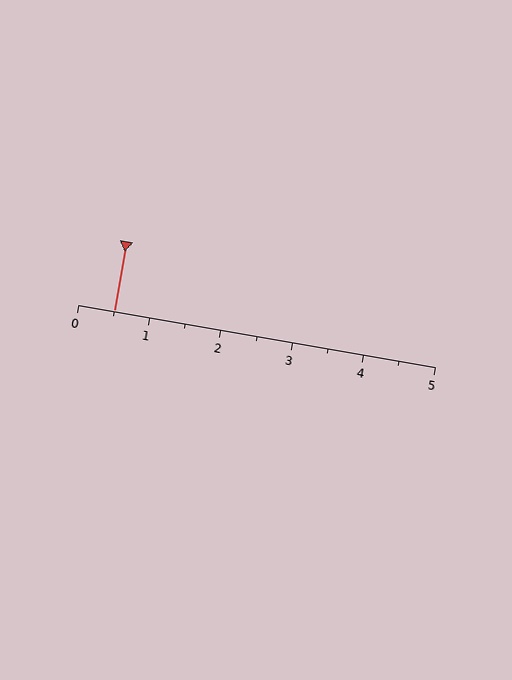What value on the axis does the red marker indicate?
The marker indicates approximately 0.5.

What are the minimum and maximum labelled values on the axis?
The axis runs from 0 to 5.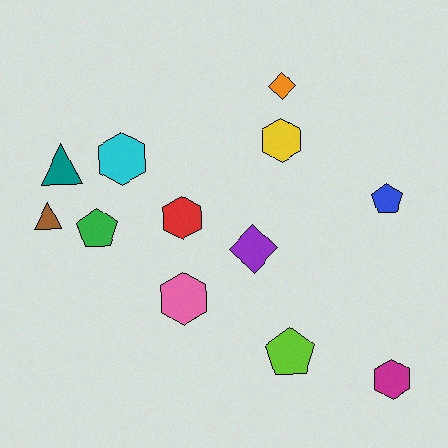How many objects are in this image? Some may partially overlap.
There are 12 objects.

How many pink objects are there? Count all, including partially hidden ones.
There is 1 pink object.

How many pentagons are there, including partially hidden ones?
There are 3 pentagons.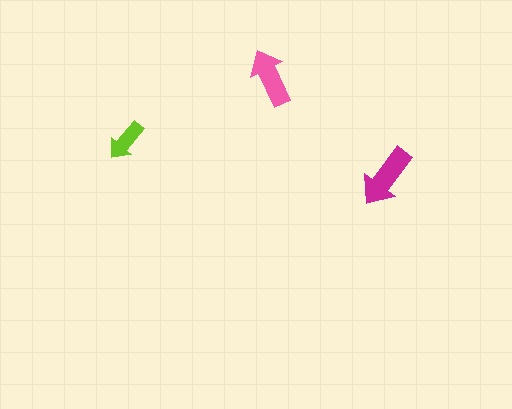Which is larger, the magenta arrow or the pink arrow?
The magenta one.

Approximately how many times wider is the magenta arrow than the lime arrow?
About 1.5 times wider.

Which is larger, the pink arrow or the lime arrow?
The pink one.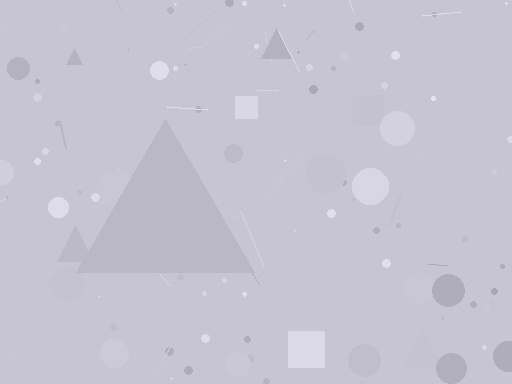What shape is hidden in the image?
A triangle is hidden in the image.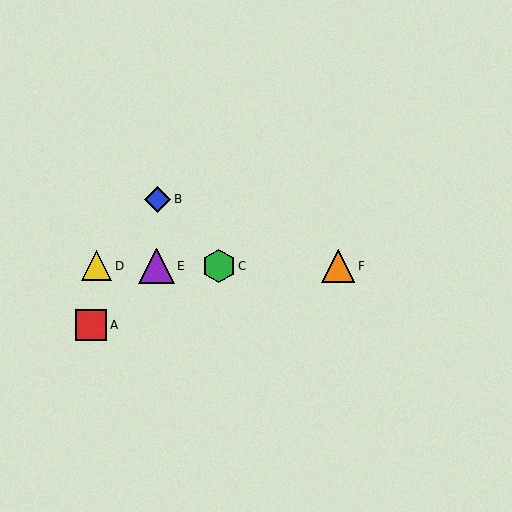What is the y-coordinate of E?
Object E is at y≈266.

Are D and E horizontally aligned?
Yes, both are at y≈266.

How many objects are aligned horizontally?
4 objects (C, D, E, F) are aligned horizontally.